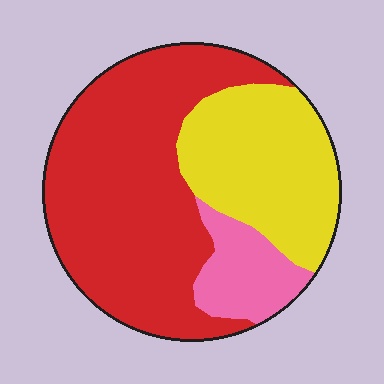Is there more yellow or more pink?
Yellow.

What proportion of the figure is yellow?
Yellow takes up about one third (1/3) of the figure.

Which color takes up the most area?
Red, at roughly 55%.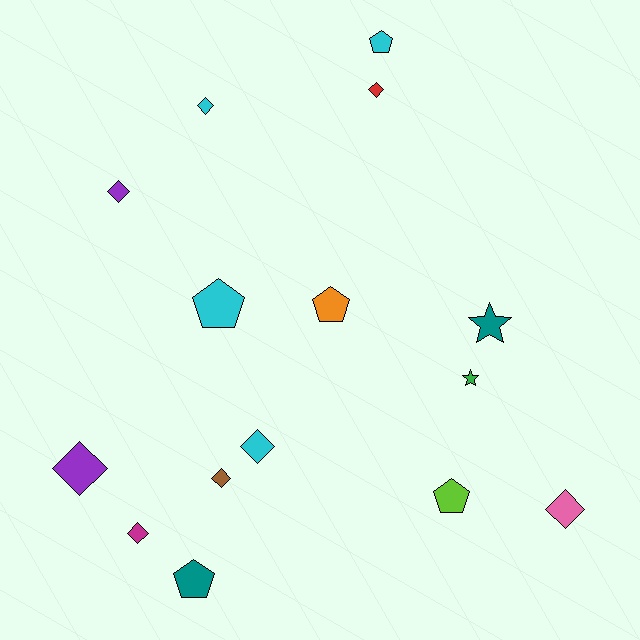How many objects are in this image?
There are 15 objects.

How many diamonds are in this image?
There are 8 diamonds.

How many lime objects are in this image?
There is 1 lime object.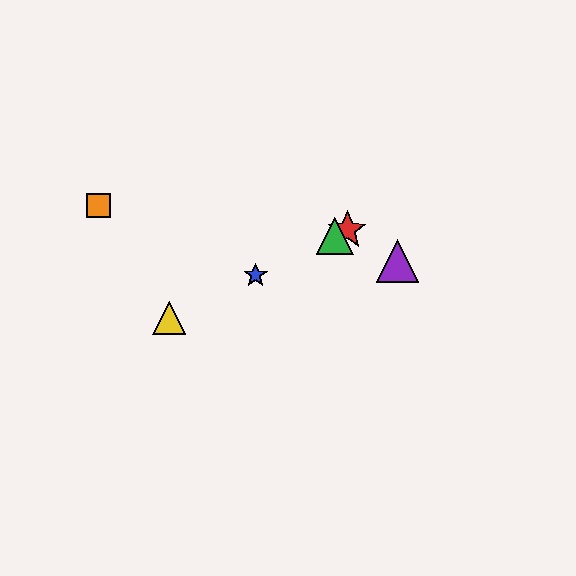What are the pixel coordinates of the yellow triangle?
The yellow triangle is at (169, 318).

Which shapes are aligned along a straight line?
The red star, the blue star, the green triangle, the yellow triangle are aligned along a straight line.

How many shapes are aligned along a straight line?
4 shapes (the red star, the blue star, the green triangle, the yellow triangle) are aligned along a straight line.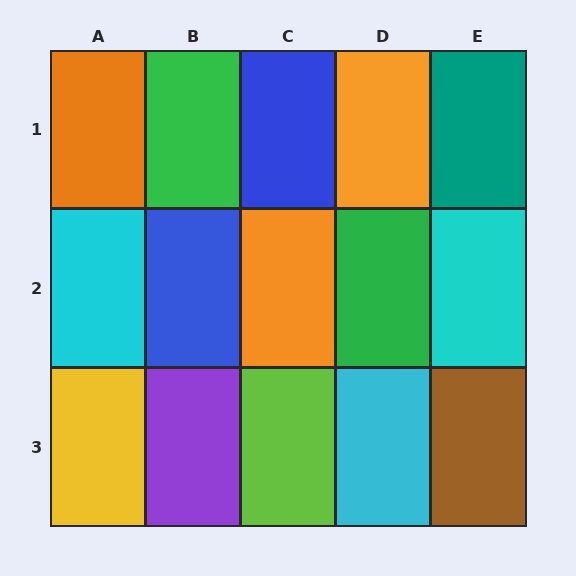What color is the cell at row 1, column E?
Teal.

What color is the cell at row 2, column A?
Cyan.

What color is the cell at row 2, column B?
Blue.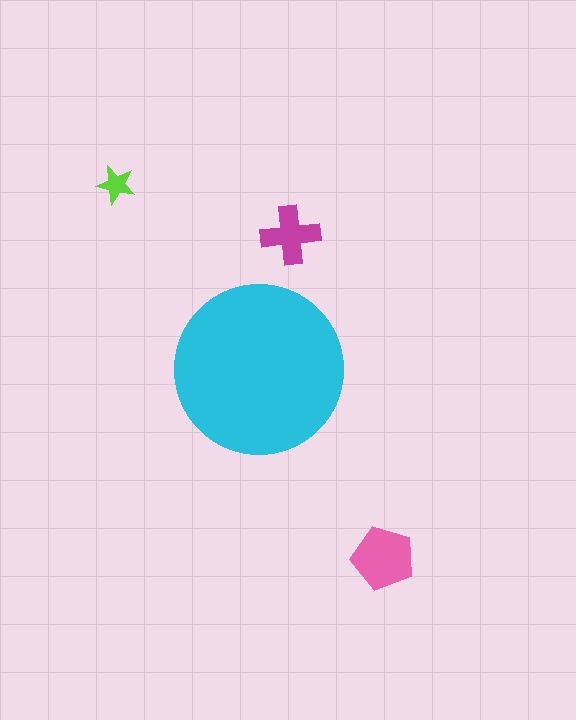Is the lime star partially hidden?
No, the lime star is fully visible.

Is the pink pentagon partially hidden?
No, the pink pentagon is fully visible.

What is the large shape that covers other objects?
A cyan circle.